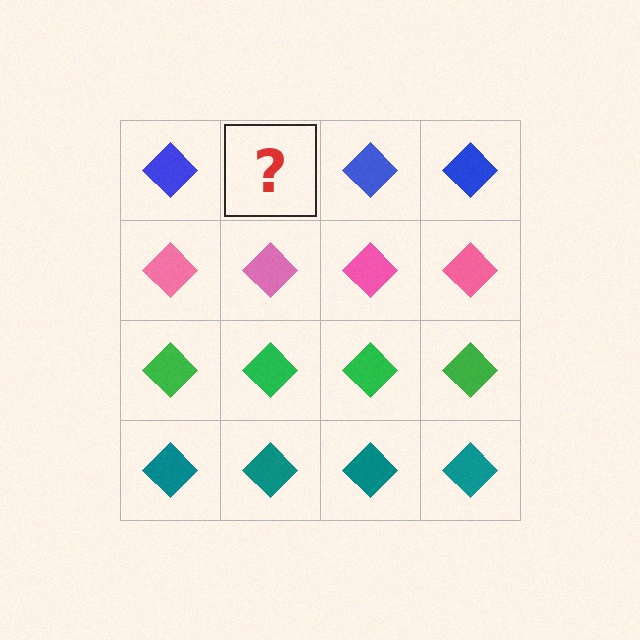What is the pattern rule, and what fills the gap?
The rule is that each row has a consistent color. The gap should be filled with a blue diamond.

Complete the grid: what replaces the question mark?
The question mark should be replaced with a blue diamond.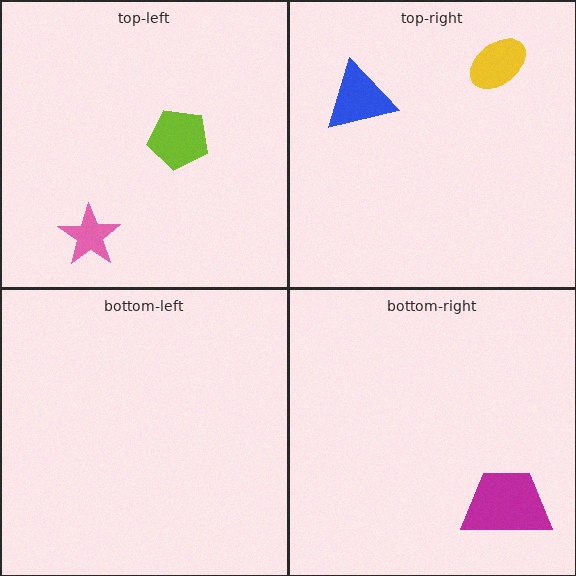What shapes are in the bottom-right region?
The magenta trapezoid.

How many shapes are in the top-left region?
2.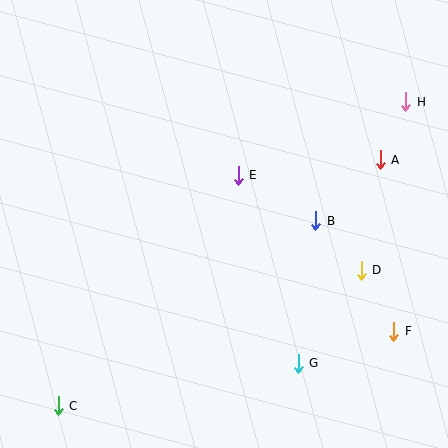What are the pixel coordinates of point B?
Point B is at (316, 221).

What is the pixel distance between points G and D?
The distance between G and D is 112 pixels.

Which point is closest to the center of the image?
Point E at (238, 175) is closest to the center.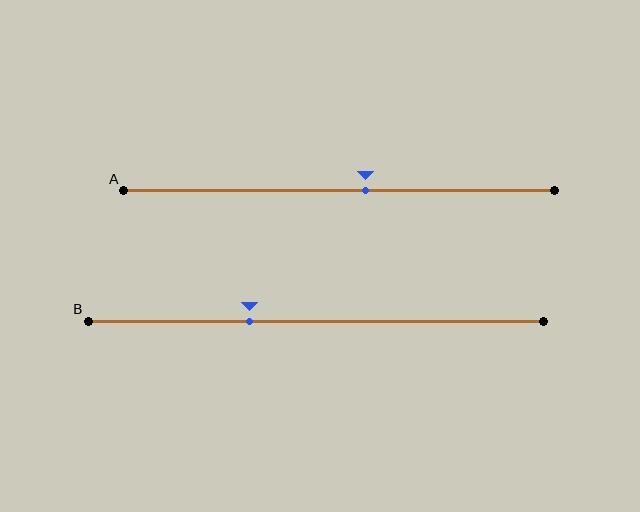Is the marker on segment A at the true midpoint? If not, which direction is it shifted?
No, the marker on segment A is shifted to the right by about 6% of the segment length.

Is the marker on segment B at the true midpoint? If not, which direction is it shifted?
No, the marker on segment B is shifted to the left by about 15% of the segment length.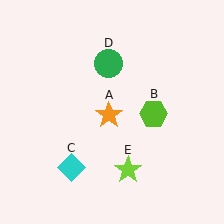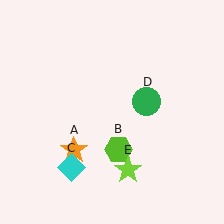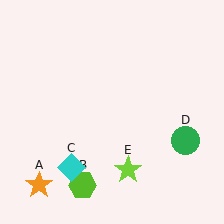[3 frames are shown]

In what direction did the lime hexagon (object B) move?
The lime hexagon (object B) moved down and to the left.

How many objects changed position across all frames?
3 objects changed position: orange star (object A), lime hexagon (object B), green circle (object D).